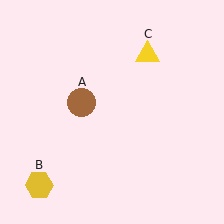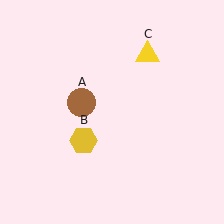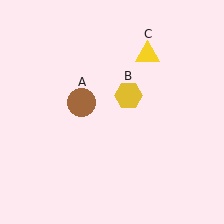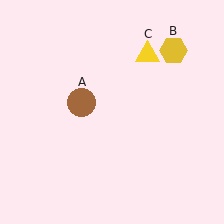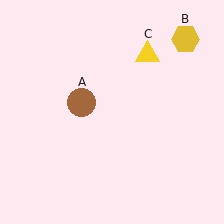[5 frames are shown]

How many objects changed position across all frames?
1 object changed position: yellow hexagon (object B).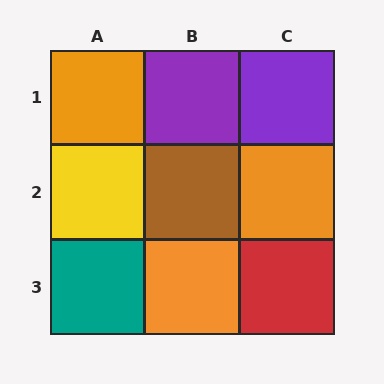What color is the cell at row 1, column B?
Purple.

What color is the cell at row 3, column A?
Teal.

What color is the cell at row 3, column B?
Orange.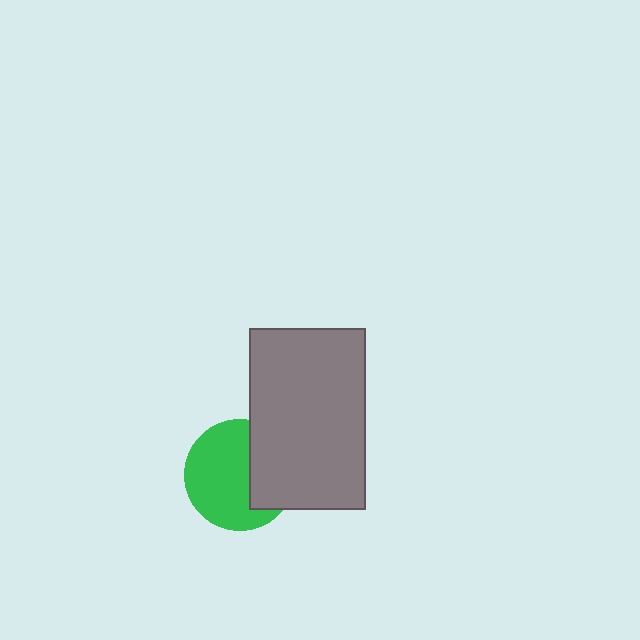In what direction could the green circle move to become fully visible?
The green circle could move left. That would shift it out from behind the gray rectangle entirely.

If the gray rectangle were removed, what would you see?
You would see the complete green circle.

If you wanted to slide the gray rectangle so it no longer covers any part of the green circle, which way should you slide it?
Slide it right — that is the most direct way to separate the two shapes.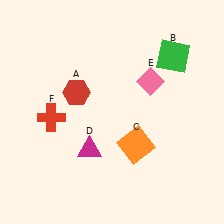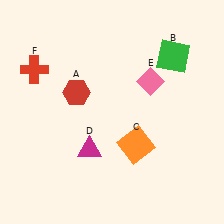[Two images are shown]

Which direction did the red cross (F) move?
The red cross (F) moved up.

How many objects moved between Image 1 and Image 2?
1 object moved between the two images.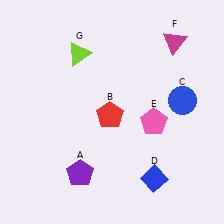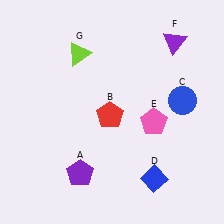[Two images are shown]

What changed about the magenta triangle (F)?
In Image 1, F is magenta. In Image 2, it changed to purple.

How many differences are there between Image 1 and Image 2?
There is 1 difference between the two images.